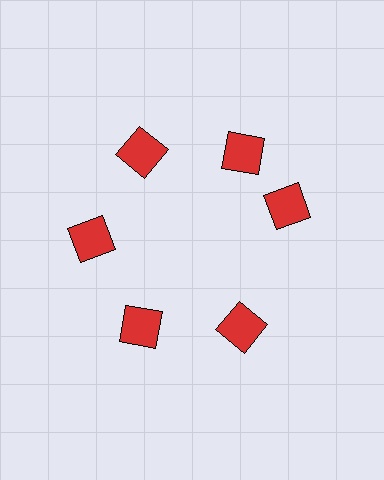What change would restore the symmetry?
The symmetry would be restored by rotating it back into even spacing with its neighbors so that all 6 squares sit at equal angles and equal distance from the center.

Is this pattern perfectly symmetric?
No. The 6 red squares are arranged in a ring, but one element near the 3 o'clock position is rotated out of alignment along the ring, breaking the 6-fold rotational symmetry.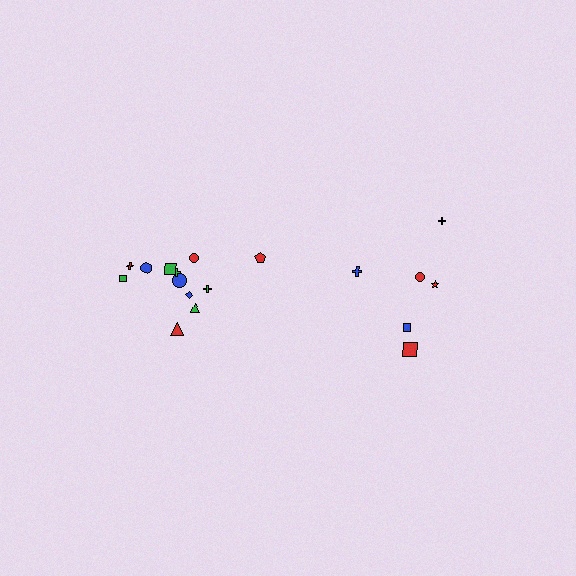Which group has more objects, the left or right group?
The left group.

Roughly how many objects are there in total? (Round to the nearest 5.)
Roughly 20 objects in total.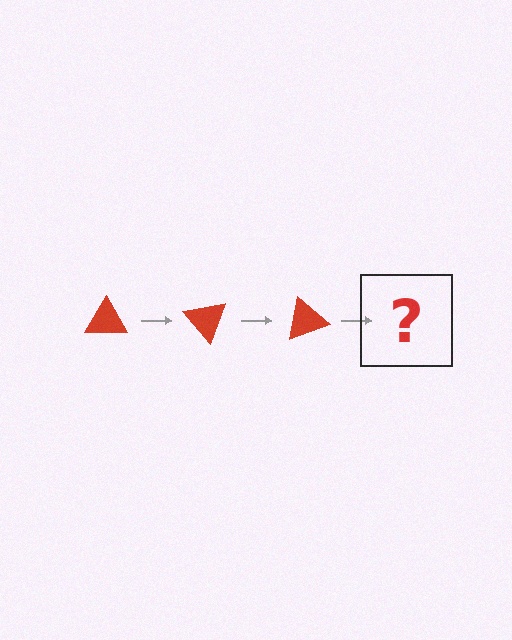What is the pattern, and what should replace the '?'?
The pattern is that the triangle rotates 50 degrees each step. The '?' should be a red triangle rotated 150 degrees.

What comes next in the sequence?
The next element should be a red triangle rotated 150 degrees.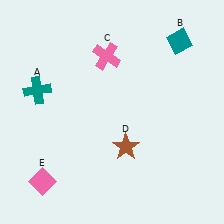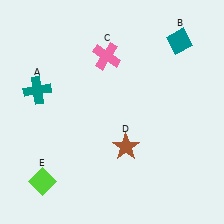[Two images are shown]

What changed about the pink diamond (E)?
In Image 1, E is pink. In Image 2, it changed to lime.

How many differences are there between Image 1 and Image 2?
There is 1 difference between the two images.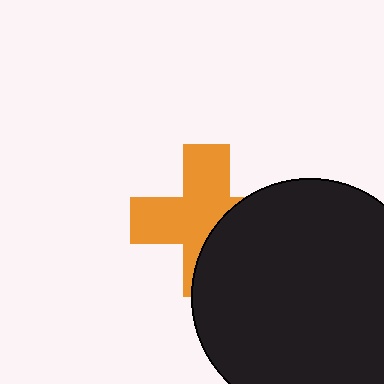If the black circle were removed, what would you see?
You would see the complete orange cross.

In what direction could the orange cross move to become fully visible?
The orange cross could move left. That would shift it out from behind the black circle entirely.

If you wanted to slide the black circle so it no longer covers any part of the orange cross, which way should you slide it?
Slide it right — that is the most direct way to separate the two shapes.